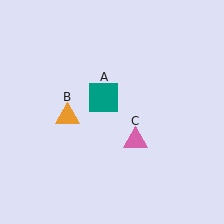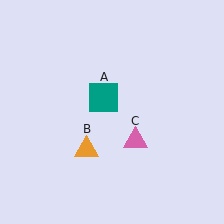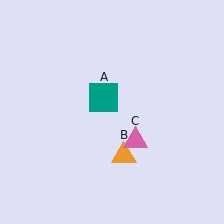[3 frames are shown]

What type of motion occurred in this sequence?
The orange triangle (object B) rotated counterclockwise around the center of the scene.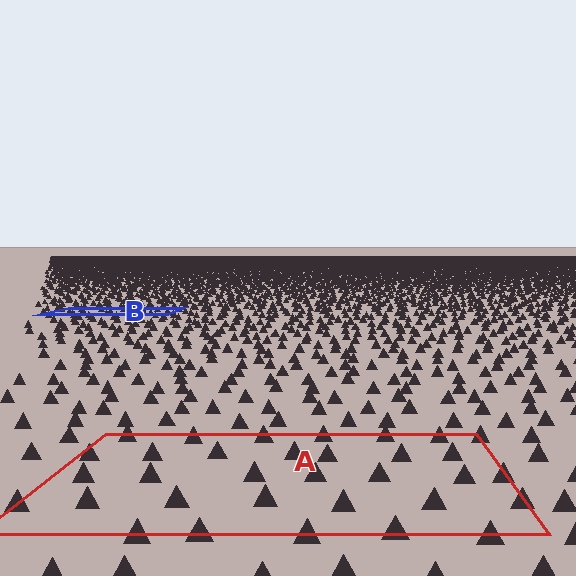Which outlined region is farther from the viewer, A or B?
Region B is farther from the viewer — the texture elements inside it appear smaller and more densely packed.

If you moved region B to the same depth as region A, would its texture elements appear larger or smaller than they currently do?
They would appear larger. At a closer depth, the same texture elements are projected at a bigger on-screen size.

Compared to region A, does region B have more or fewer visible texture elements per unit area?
Region B has more texture elements per unit area — they are packed more densely because it is farther away.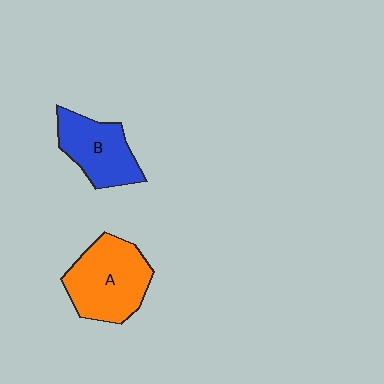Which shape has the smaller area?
Shape B (blue).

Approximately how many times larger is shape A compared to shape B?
Approximately 1.3 times.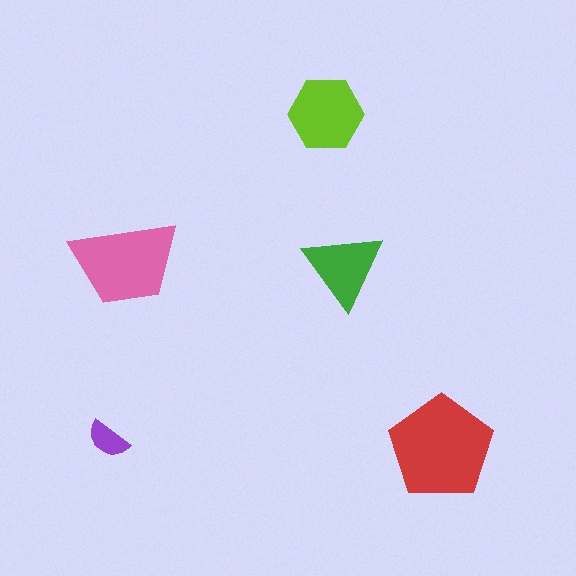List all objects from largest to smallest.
The red pentagon, the pink trapezoid, the lime hexagon, the green triangle, the purple semicircle.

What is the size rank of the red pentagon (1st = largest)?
1st.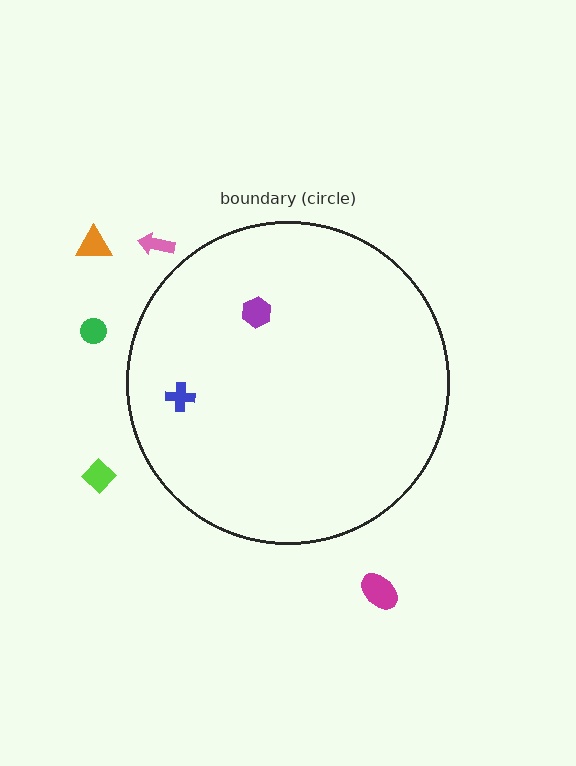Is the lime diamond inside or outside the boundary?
Outside.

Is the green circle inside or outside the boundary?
Outside.